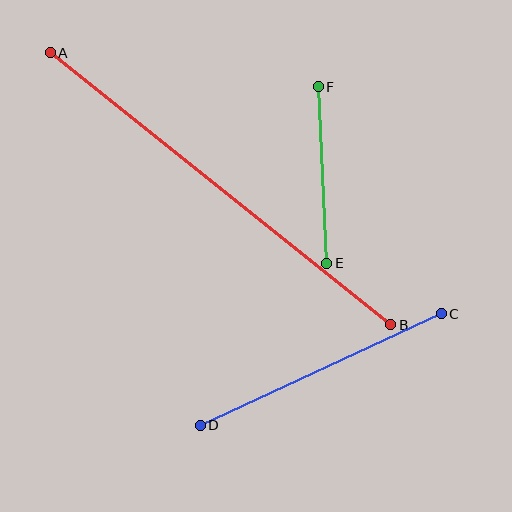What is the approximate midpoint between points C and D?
The midpoint is at approximately (321, 370) pixels.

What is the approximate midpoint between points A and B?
The midpoint is at approximately (220, 189) pixels.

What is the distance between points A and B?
The distance is approximately 436 pixels.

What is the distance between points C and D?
The distance is approximately 266 pixels.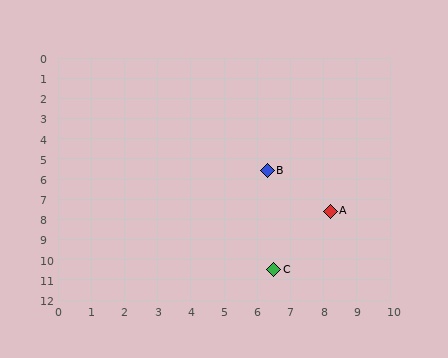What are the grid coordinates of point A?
Point A is at approximately (8.2, 7.6).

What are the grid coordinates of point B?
Point B is at approximately (6.3, 5.6).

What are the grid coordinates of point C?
Point C is at approximately (6.5, 10.5).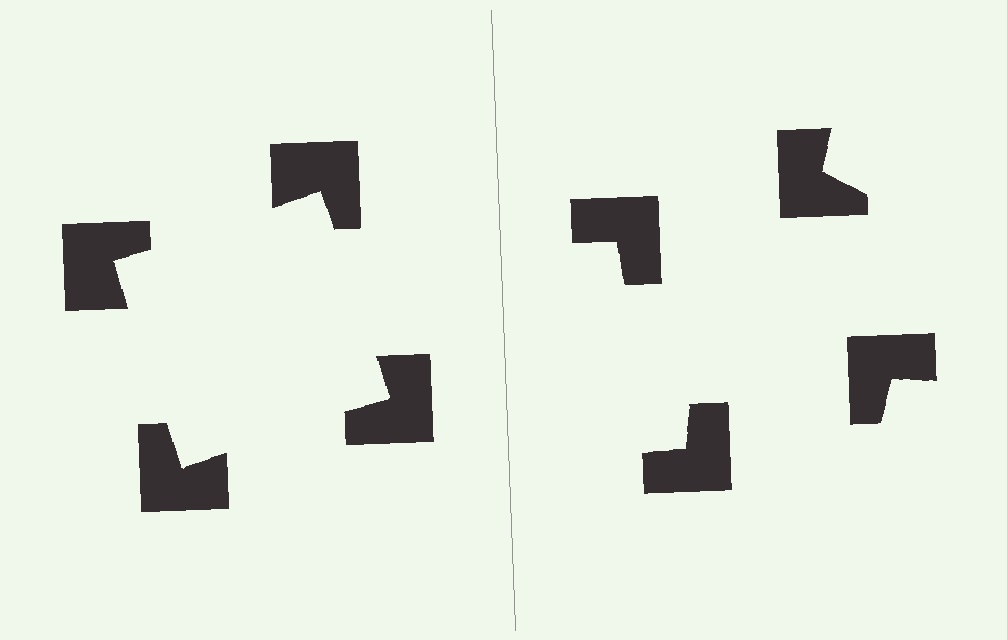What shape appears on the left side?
An illusory square.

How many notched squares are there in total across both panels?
8 — 4 on each side.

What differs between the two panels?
The notched squares are positioned identically on both sides; only the wedge orientations differ. On the left they align to a square; on the right they are misaligned.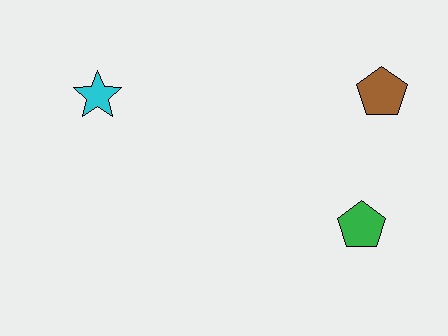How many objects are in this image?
There are 3 objects.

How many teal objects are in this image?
There are no teal objects.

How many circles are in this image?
There are no circles.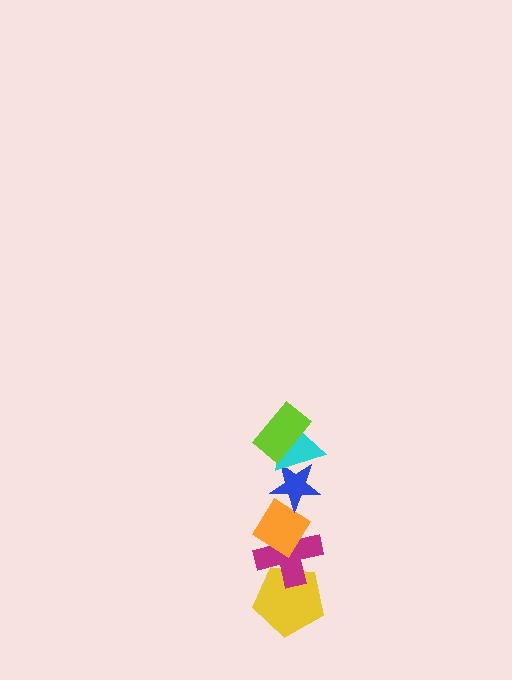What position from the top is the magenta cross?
The magenta cross is 5th from the top.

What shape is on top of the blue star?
The cyan triangle is on top of the blue star.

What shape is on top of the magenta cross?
The orange diamond is on top of the magenta cross.